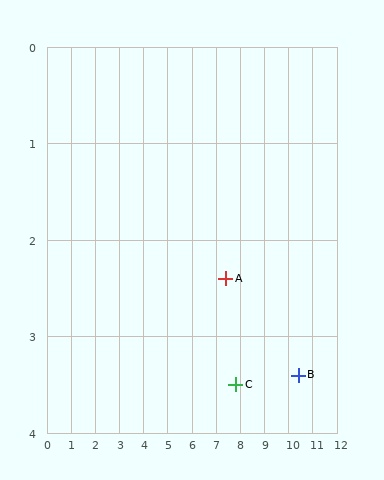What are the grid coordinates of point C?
Point C is at approximately (7.8, 3.5).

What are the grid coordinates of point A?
Point A is at approximately (7.4, 2.4).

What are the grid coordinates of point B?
Point B is at approximately (10.4, 3.4).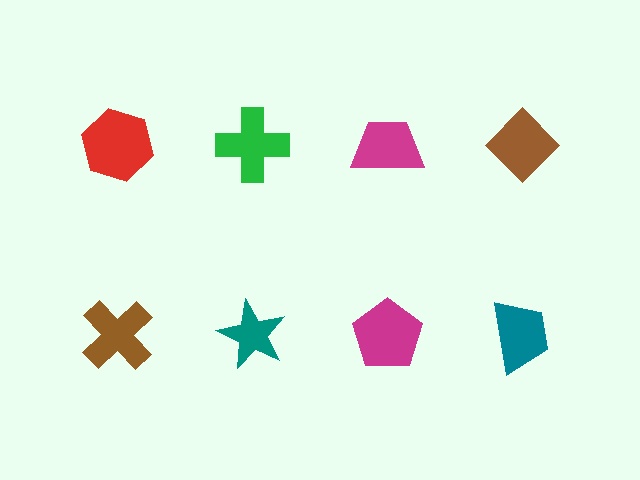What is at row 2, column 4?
A teal trapezoid.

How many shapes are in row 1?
4 shapes.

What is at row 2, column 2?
A teal star.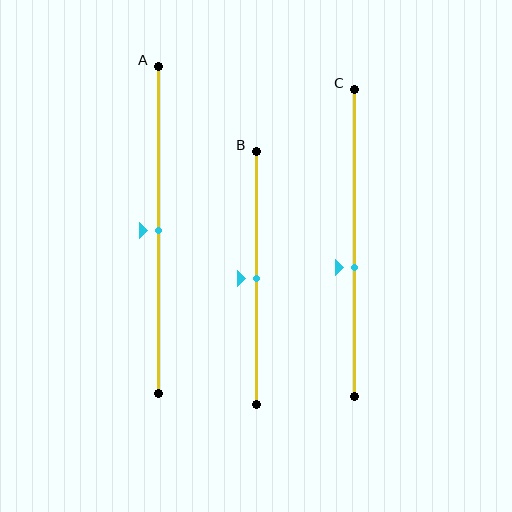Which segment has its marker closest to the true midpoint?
Segment A has its marker closest to the true midpoint.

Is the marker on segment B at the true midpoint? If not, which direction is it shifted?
Yes, the marker on segment B is at the true midpoint.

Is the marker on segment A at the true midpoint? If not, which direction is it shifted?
Yes, the marker on segment A is at the true midpoint.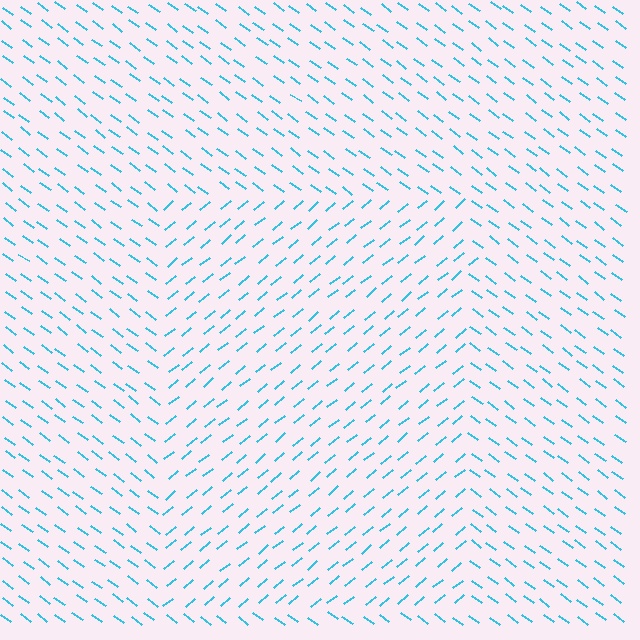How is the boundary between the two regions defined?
The boundary is defined purely by a change in line orientation (approximately 76 degrees difference). All lines are the same color and thickness.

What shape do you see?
I see a rectangle.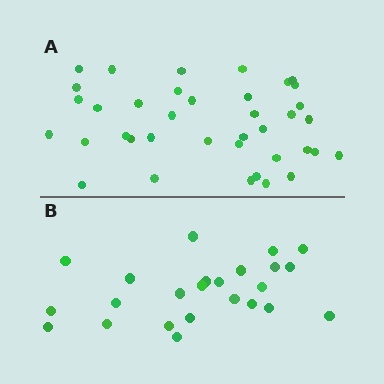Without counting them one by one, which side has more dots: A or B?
Region A (the top region) has more dots.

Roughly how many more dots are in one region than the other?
Region A has approximately 15 more dots than region B.